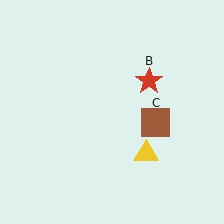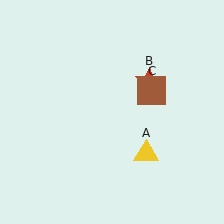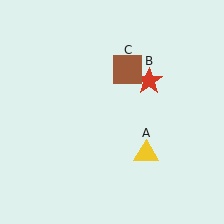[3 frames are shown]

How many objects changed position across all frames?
1 object changed position: brown square (object C).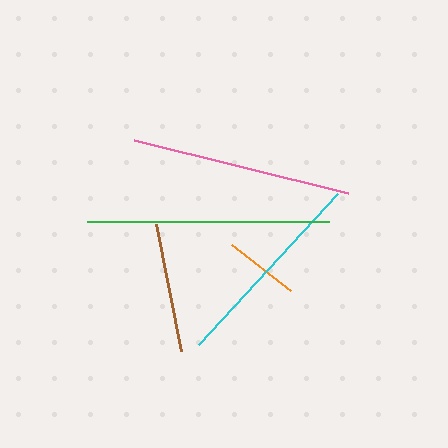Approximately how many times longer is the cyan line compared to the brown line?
The cyan line is approximately 1.6 times the length of the brown line.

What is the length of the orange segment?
The orange segment is approximately 75 pixels long.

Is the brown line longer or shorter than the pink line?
The pink line is longer than the brown line.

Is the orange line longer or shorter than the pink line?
The pink line is longer than the orange line.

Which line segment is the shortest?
The orange line is the shortest at approximately 75 pixels.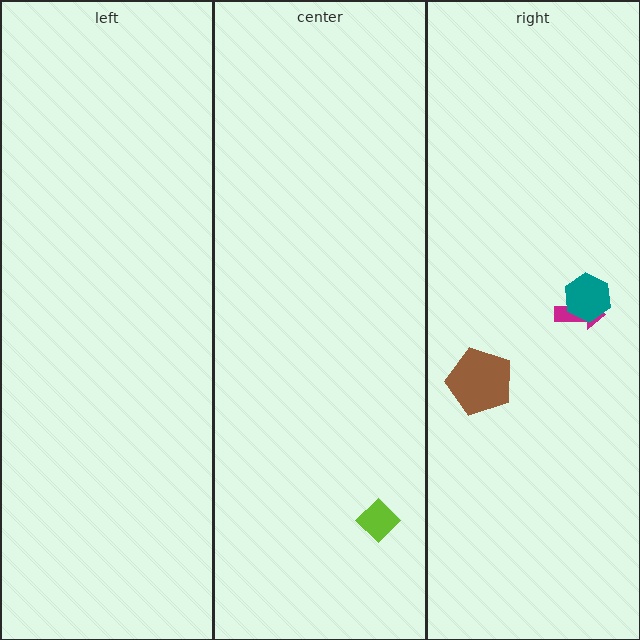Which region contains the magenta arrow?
The right region.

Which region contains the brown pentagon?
The right region.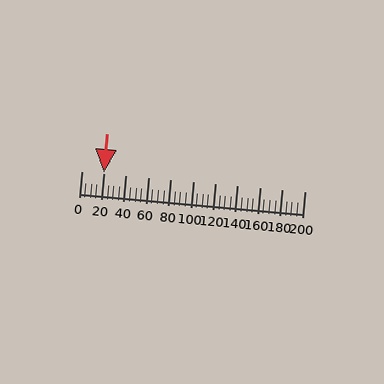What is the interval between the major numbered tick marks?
The major tick marks are spaced 20 units apart.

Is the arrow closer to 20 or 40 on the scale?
The arrow is closer to 20.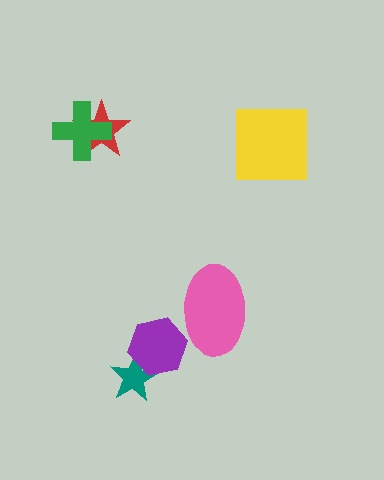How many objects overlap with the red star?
1 object overlaps with the red star.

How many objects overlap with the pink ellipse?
1 object overlaps with the pink ellipse.